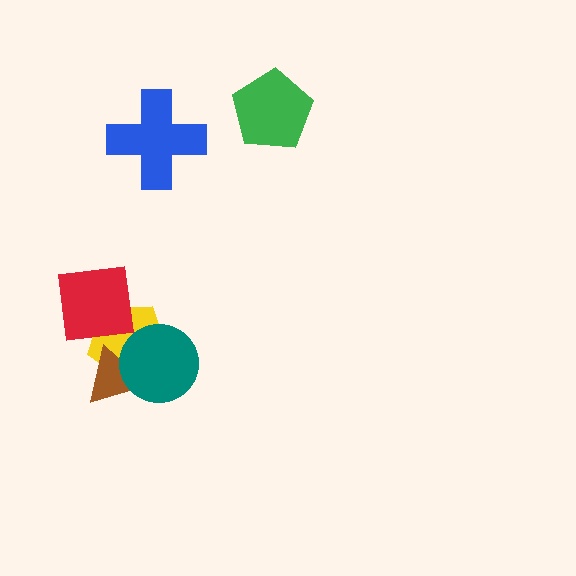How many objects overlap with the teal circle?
2 objects overlap with the teal circle.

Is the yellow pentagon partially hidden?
Yes, it is partially covered by another shape.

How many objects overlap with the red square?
1 object overlaps with the red square.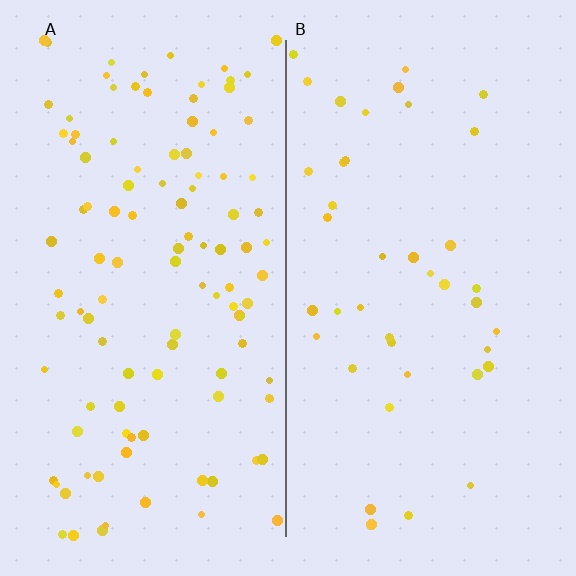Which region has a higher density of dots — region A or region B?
A (the left).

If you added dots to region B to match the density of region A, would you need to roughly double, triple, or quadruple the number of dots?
Approximately triple.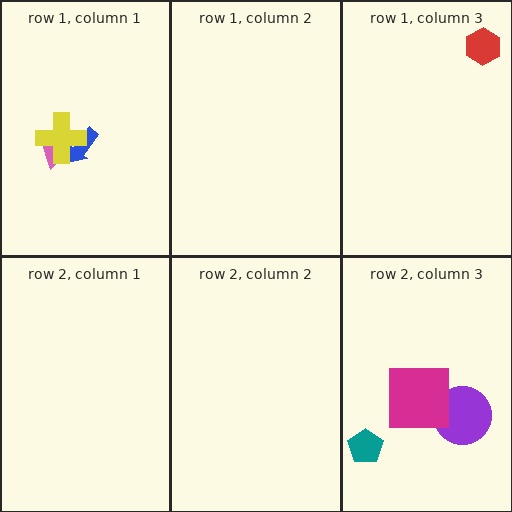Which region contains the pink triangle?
The row 1, column 1 region.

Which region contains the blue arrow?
The row 1, column 1 region.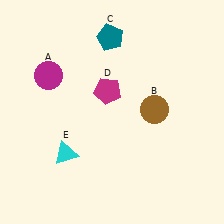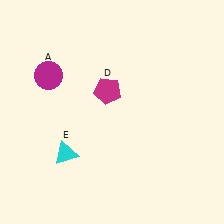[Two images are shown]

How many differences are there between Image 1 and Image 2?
There are 2 differences between the two images.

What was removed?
The teal pentagon (C), the brown circle (B) were removed in Image 2.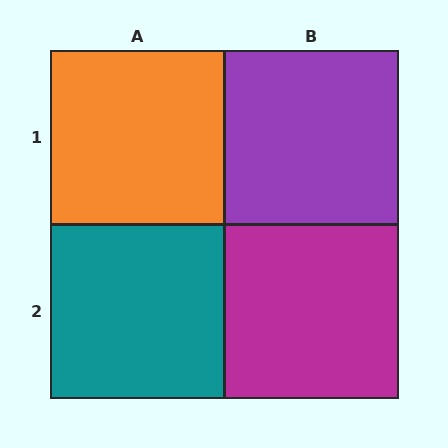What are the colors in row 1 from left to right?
Orange, purple.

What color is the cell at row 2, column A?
Teal.